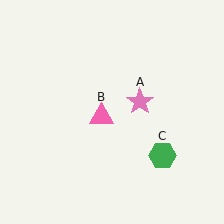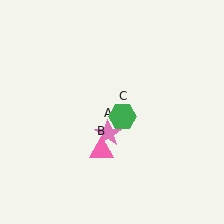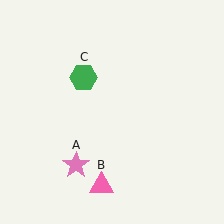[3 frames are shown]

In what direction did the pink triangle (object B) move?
The pink triangle (object B) moved down.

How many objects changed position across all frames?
3 objects changed position: pink star (object A), pink triangle (object B), green hexagon (object C).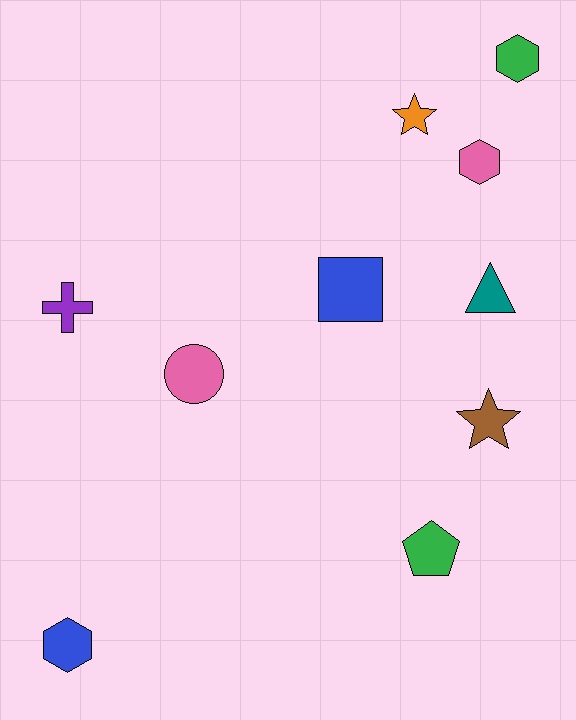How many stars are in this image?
There are 2 stars.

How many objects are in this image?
There are 10 objects.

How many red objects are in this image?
There are no red objects.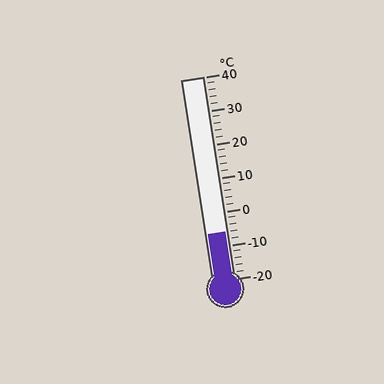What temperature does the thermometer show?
The thermometer shows approximately -6°C.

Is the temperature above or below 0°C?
The temperature is below 0°C.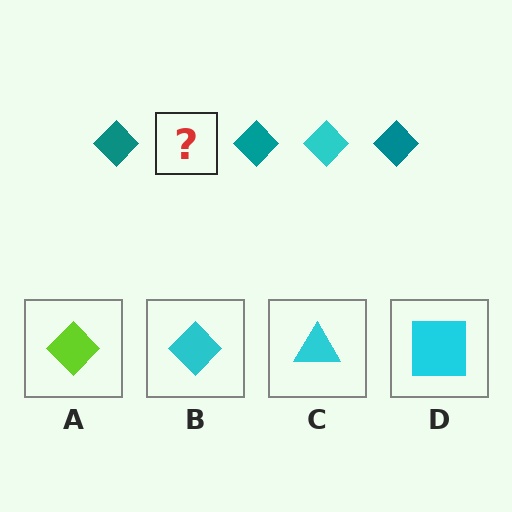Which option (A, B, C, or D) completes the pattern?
B.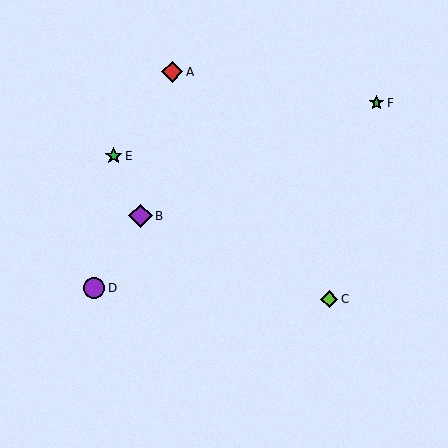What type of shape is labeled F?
Shape F is a green star.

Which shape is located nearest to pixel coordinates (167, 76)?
The red diamond (labeled A) at (172, 72) is nearest to that location.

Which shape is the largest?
The purple diamond (labeled B) is the largest.